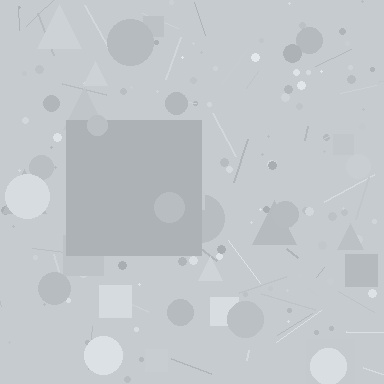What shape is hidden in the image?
A square is hidden in the image.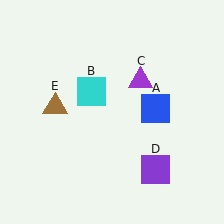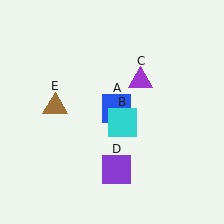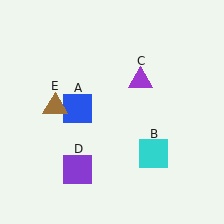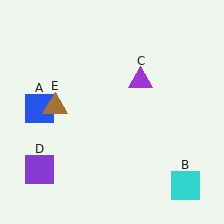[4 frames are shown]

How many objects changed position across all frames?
3 objects changed position: blue square (object A), cyan square (object B), purple square (object D).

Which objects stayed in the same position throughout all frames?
Purple triangle (object C) and brown triangle (object E) remained stationary.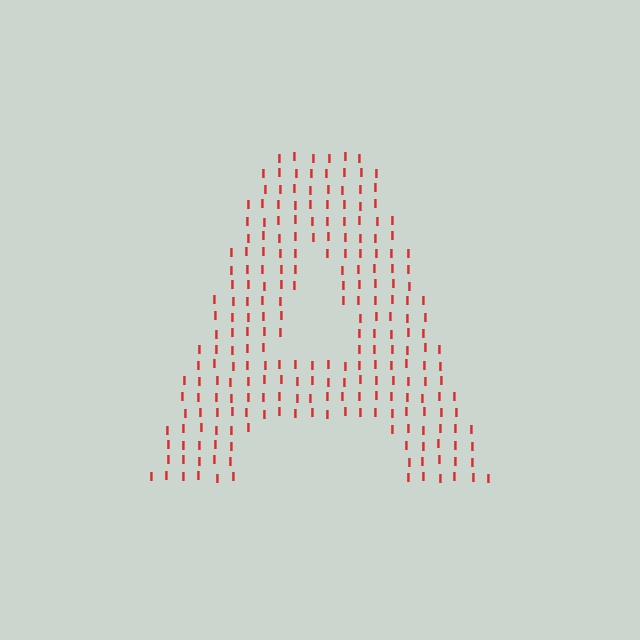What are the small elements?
The small elements are letter I's.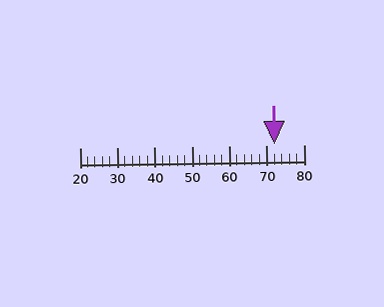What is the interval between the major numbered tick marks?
The major tick marks are spaced 10 units apart.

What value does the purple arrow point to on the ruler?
The purple arrow points to approximately 72.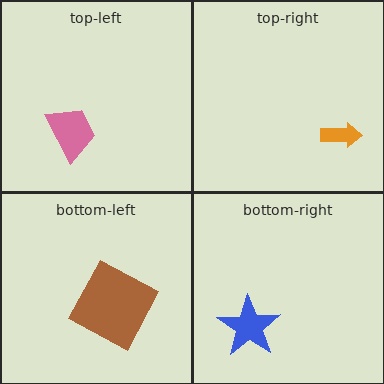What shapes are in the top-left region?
The pink trapezoid.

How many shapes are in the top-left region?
1.